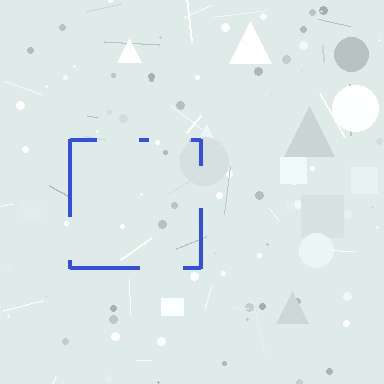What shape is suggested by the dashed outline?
The dashed outline suggests a square.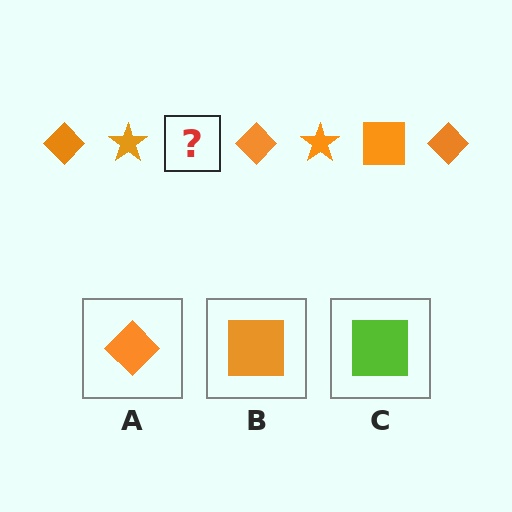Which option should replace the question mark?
Option B.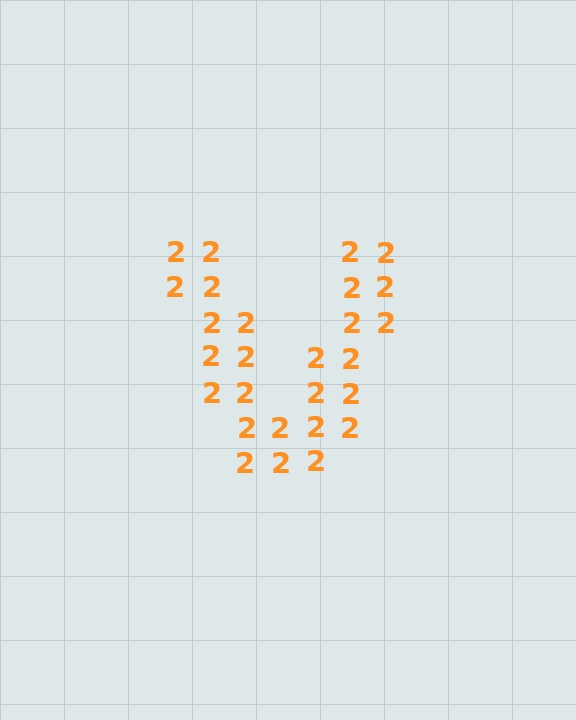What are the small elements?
The small elements are digit 2's.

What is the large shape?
The large shape is the letter V.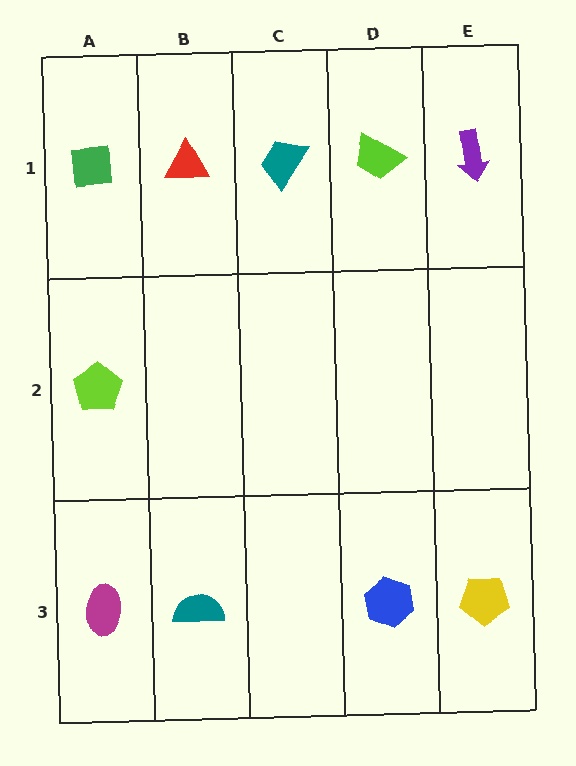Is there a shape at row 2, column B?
No, that cell is empty.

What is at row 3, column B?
A teal semicircle.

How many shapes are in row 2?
1 shape.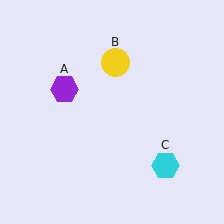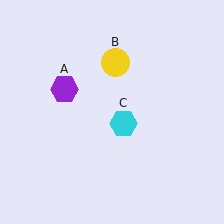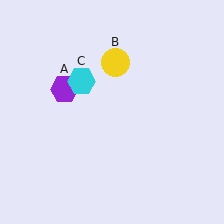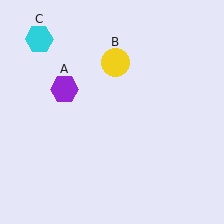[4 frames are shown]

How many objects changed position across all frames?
1 object changed position: cyan hexagon (object C).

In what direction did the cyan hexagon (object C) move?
The cyan hexagon (object C) moved up and to the left.